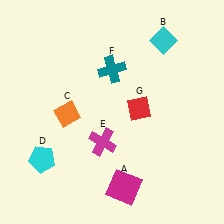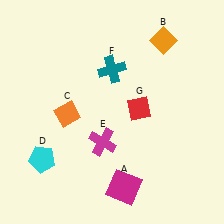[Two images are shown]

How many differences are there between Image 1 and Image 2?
There is 1 difference between the two images.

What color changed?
The diamond (B) changed from cyan in Image 1 to orange in Image 2.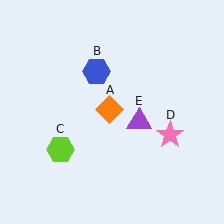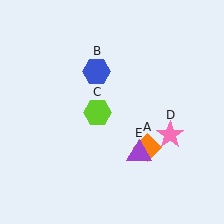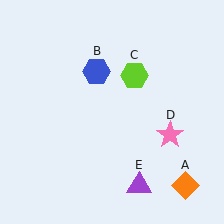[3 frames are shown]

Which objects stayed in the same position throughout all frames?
Blue hexagon (object B) and pink star (object D) remained stationary.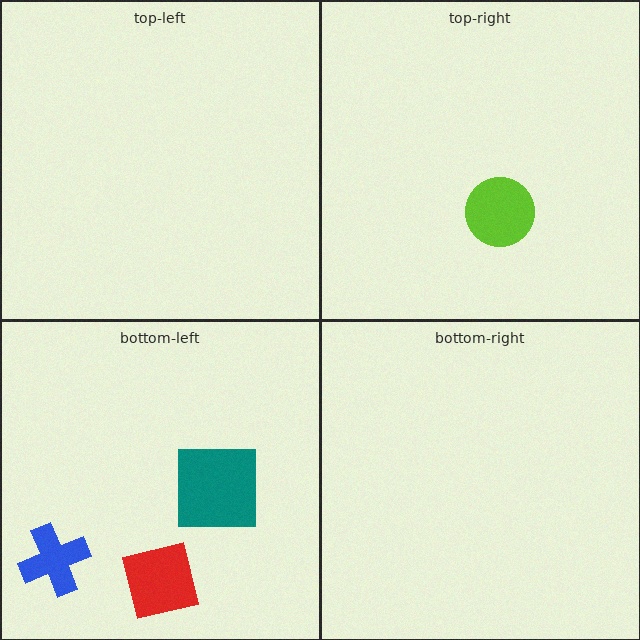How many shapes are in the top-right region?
1.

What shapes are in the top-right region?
The lime circle.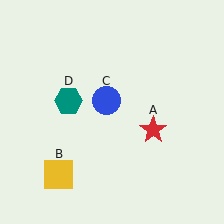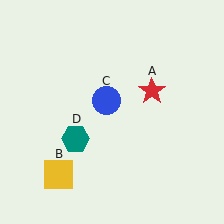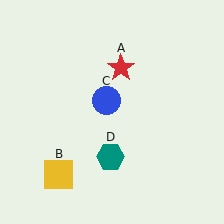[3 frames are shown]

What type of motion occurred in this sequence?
The red star (object A), teal hexagon (object D) rotated counterclockwise around the center of the scene.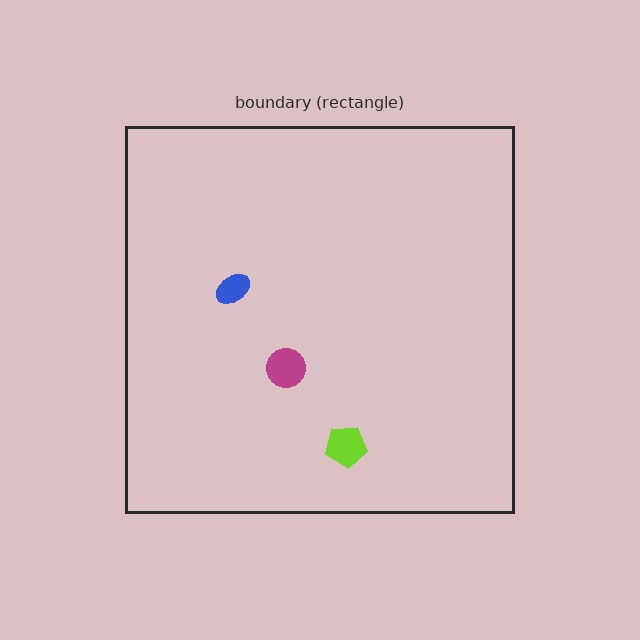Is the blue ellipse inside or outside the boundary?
Inside.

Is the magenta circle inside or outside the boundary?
Inside.